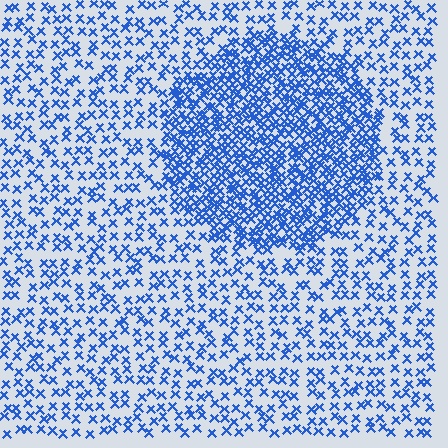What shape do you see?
I see a circle.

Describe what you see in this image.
The image contains small blue elements arranged at two different densities. A circle-shaped region is visible where the elements are more densely packed than the surrounding area.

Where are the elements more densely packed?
The elements are more densely packed inside the circle boundary.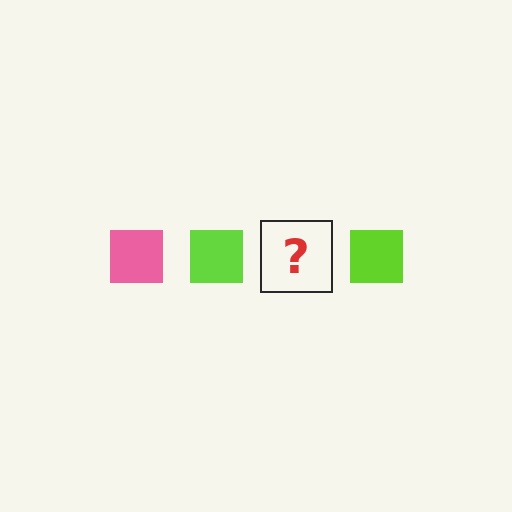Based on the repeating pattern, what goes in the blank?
The blank should be a pink square.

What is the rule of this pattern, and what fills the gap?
The rule is that the pattern cycles through pink, lime squares. The gap should be filled with a pink square.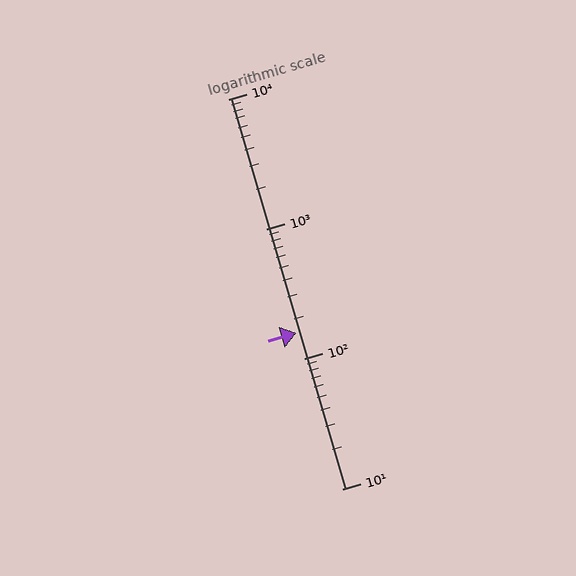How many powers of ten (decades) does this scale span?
The scale spans 3 decades, from 10 to 10000.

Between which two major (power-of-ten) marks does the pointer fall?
The pointer is between 100 and 1000.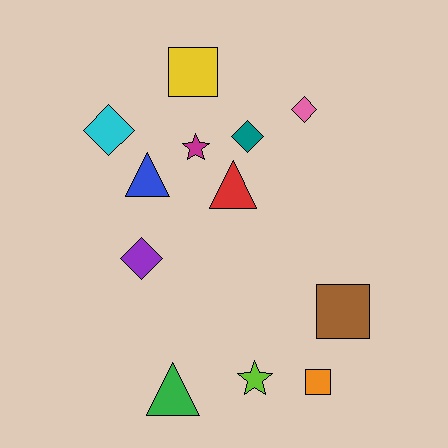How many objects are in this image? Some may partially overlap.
There are 12 objects.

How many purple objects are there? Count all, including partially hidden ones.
There is 1 purple object.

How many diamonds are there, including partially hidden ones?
There are 4 diamonds.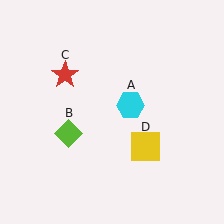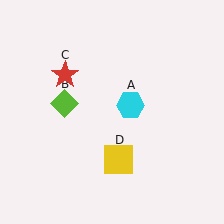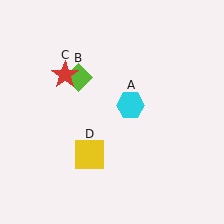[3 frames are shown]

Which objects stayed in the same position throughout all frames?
Cyan hexagon (object A) and red star (object C) remained stationary.